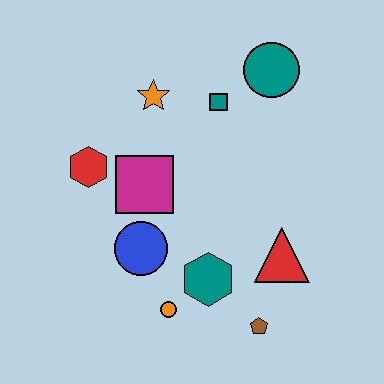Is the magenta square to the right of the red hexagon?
Yes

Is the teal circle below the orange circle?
No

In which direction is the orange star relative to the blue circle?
The orange star is above the blue circle.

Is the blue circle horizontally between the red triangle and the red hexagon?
Yes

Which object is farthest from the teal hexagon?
The teal circle is farthest from the teal hexagon.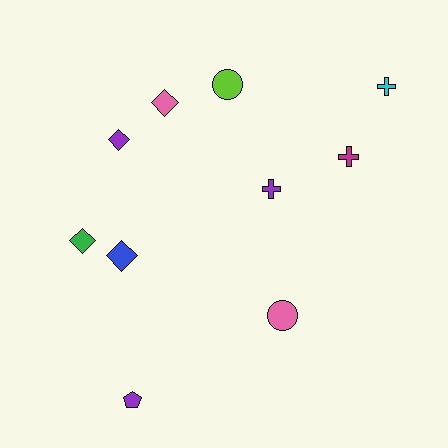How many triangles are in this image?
There are no triangles.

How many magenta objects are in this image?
There is 1 magenta object.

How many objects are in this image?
There are 10 objects.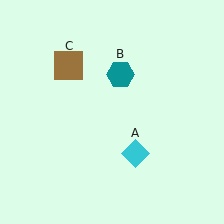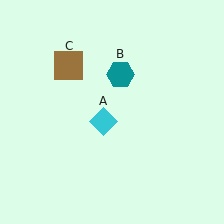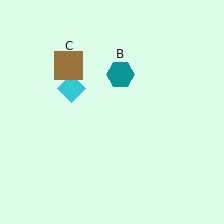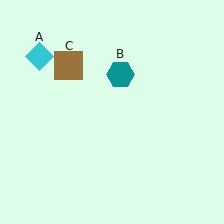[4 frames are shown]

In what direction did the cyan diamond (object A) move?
The cyan diamond (object A) moved up and to the left.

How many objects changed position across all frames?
1 object changed position: cyan diamond (object A).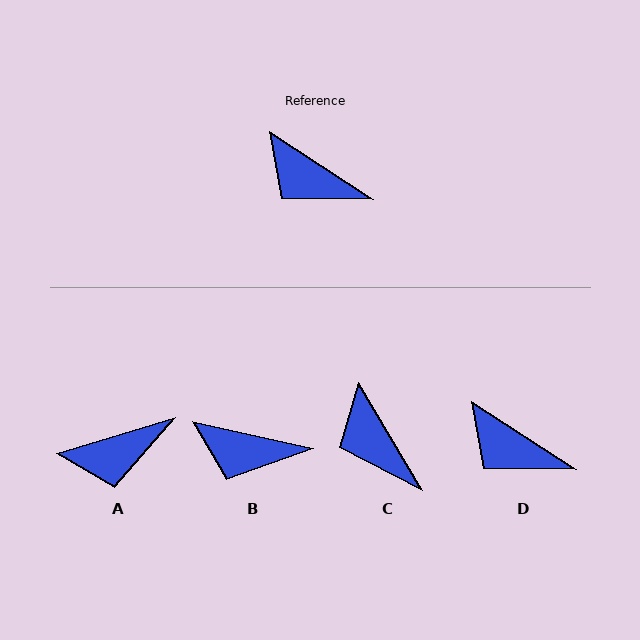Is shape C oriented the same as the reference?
No, it is off by about 27 degrees.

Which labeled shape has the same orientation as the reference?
D.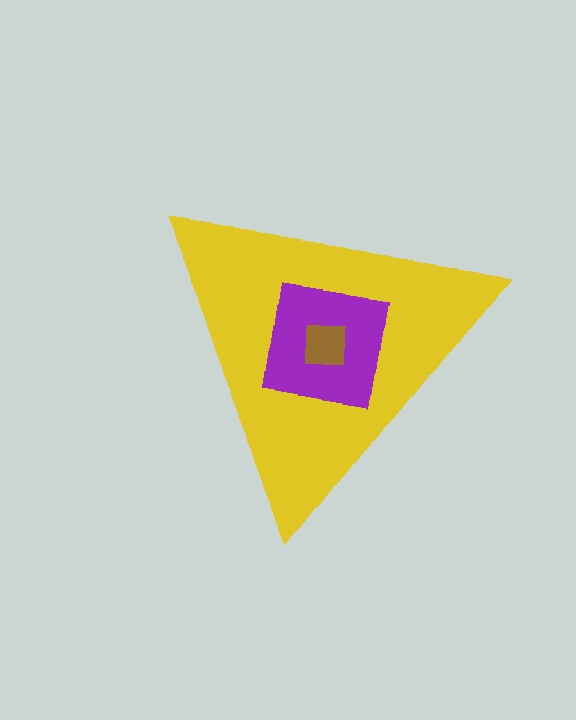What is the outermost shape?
The yellow triangle.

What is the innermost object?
The brown square.